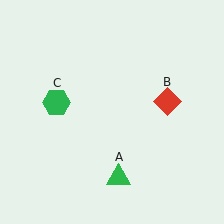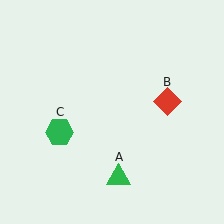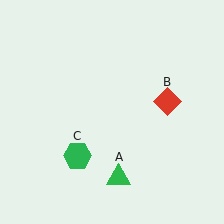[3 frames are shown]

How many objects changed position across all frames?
1 object changed position: green hexagon (object C).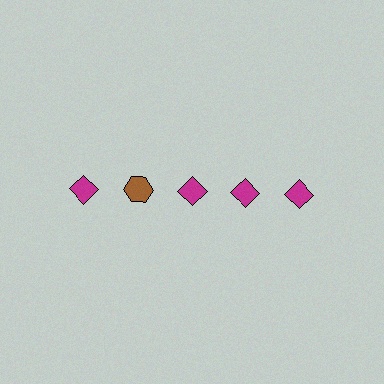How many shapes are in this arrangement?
There are 5 shapes arranged in a grid pattern.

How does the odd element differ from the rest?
It differs in both color (brown instead of magenta) and shape (hexagon instead of diamond).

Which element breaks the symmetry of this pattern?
The brown hexagon in the top row, second from left column breaks the symmetry. All other shapes are magenta diamonds.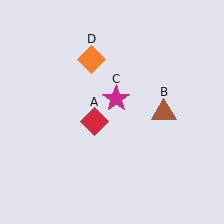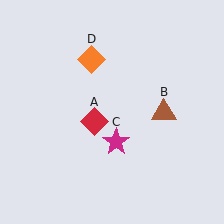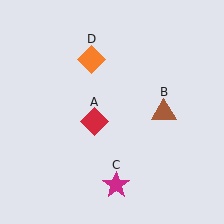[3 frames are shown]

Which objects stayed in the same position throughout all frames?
Red diamond (object A) and brown triangle (object B) and orange diamond (object D) remained stationary.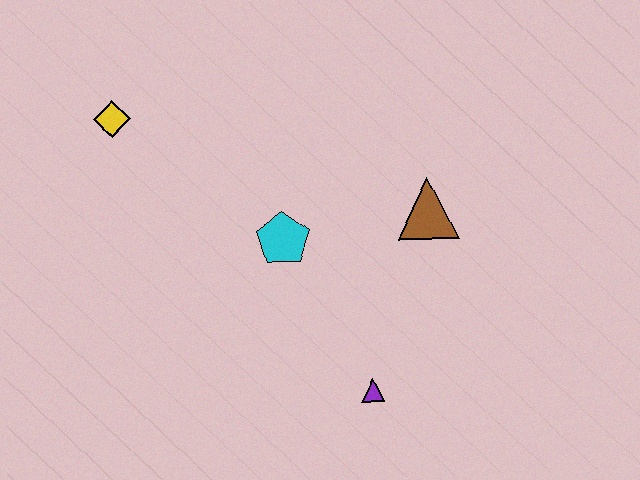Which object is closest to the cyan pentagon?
The brown triangle is closest to the cyan pentagon.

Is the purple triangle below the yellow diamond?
Yes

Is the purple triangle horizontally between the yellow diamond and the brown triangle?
Yes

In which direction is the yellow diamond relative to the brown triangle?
The yellow diamond is to the left of the brown triangle.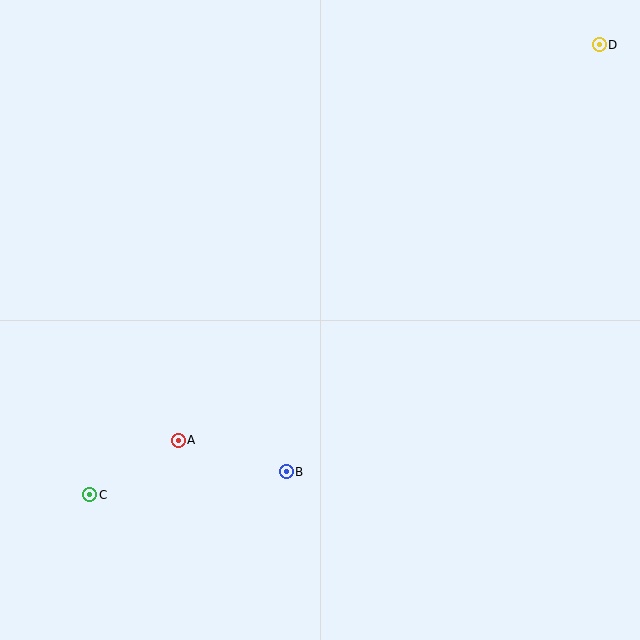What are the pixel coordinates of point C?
Point C is at (90, 495).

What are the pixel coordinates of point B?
Point B is at (286, 472).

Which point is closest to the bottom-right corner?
Point B is closest to the bottom-right corner.